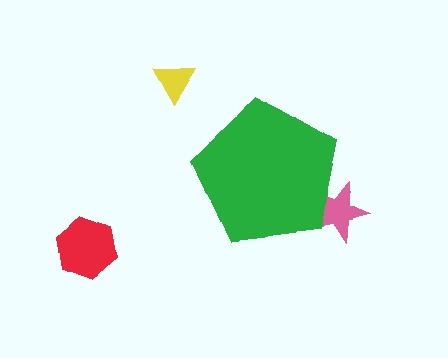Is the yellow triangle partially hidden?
No, the yellow triangle is fully visible.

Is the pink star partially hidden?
Yes, the pink star is partially hidden behind the green pentagon.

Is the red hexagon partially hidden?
No, the red hexagon is fully visible.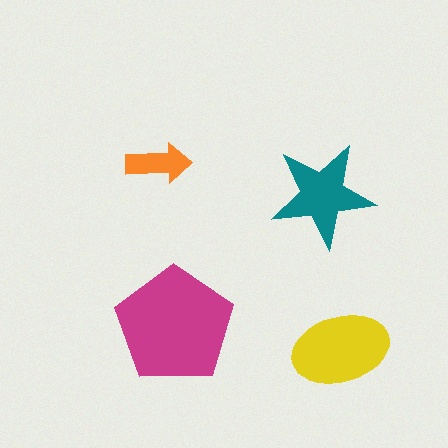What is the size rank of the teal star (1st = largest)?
3rd.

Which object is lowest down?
The yellow ellipse is bottommost.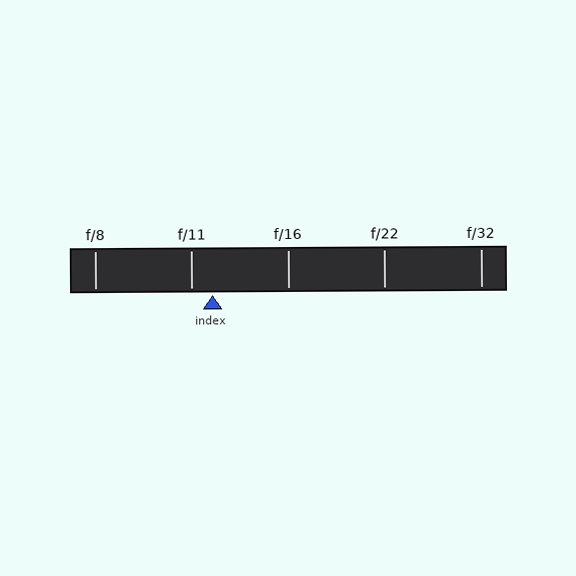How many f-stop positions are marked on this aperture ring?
There are 5 f-stop positions marked.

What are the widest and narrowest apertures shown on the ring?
The widest aperture shown is f/8 and the narrowest is f/32.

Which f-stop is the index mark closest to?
The index mark is closest to f/11.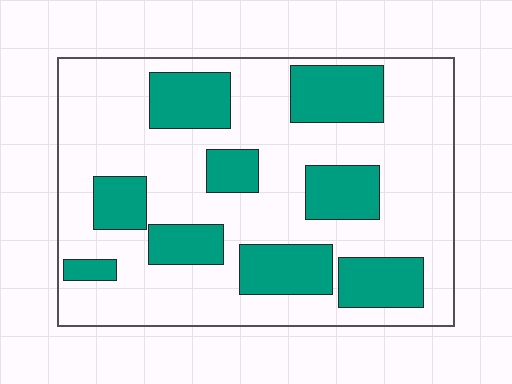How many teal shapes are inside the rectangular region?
9.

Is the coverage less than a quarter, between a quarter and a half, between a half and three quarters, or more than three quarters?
Between a quarter and a half.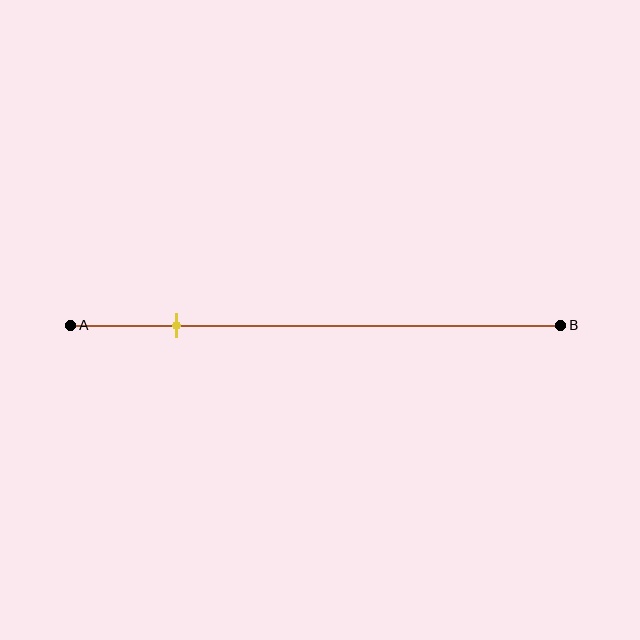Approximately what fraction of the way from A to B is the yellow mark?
The yellow mark is approximately 20% of the way from A to B.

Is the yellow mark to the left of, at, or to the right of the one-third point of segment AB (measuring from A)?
The yellow mark is to the left of the one-third point of segment AB.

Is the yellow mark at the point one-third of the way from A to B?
No, the mark is at about 20% from A, not at the 33% one-third point.